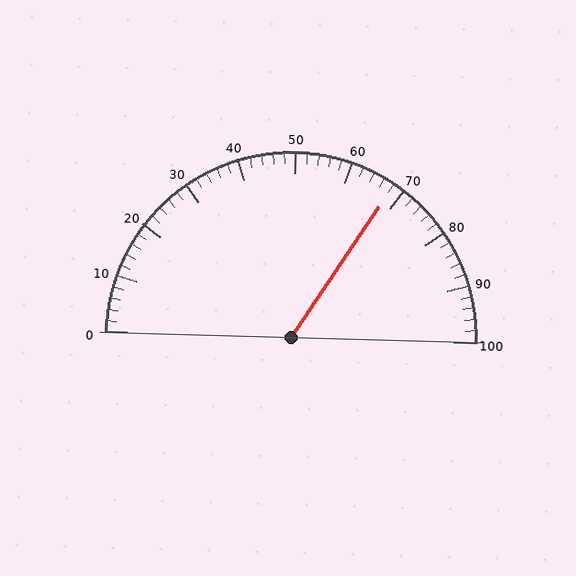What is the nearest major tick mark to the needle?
The nearest major tick mark is 70.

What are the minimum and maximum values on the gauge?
The gauge ranges from 0 to 100.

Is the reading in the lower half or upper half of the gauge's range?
The reading is in the upper half of the range (0 to 100).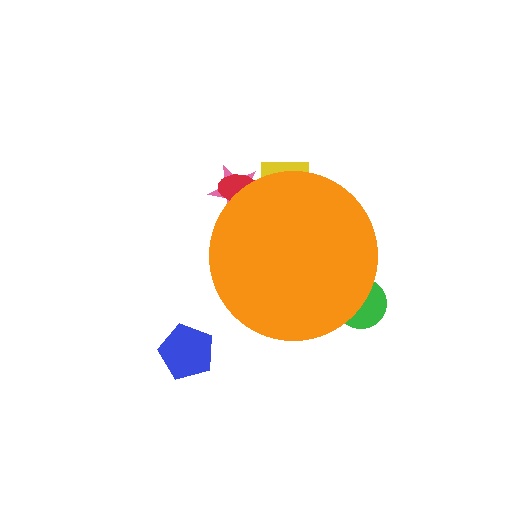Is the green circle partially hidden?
Yes, the green circle is partially hidden behind the orange circle.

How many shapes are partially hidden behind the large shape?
4 shapes are partially hidden.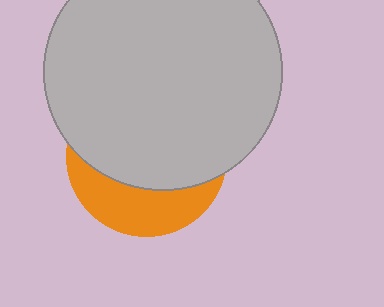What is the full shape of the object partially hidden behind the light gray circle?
The partially hidden object is an orange circle.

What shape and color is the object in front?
The object in front is a light gray circle.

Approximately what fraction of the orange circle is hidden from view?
Roughly 68% of the orange circle is hidden behind the light gray circle.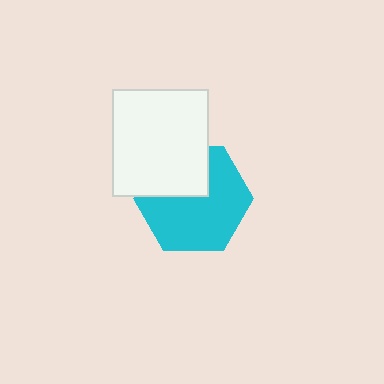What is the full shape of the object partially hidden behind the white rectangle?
The partially hidden object is a cyan hexagon.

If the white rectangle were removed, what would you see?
You would see the complete cyan hexagon.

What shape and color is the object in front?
The object in front is a white rectangle.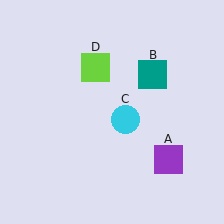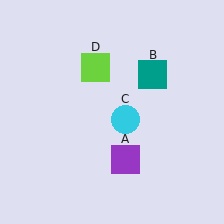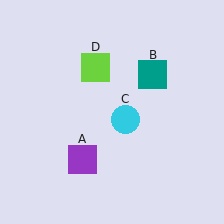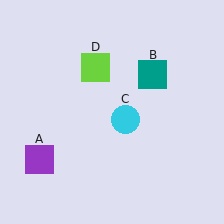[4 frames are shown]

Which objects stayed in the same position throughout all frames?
Teal square (object B) and cyan circle (object C) and lime square (object D) remained stationary.